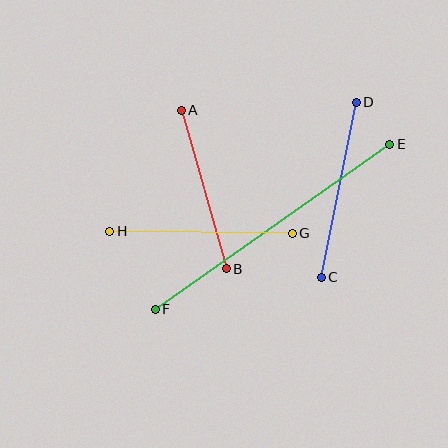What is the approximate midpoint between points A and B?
The midpoint is at approximately (204, 189) pixels.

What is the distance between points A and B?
The distance is approximately 165 pixels.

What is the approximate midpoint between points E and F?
The midpoint is at approximately (273, 227) pixels.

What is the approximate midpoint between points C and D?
The midpoint is at approximately (339, 190) pixels.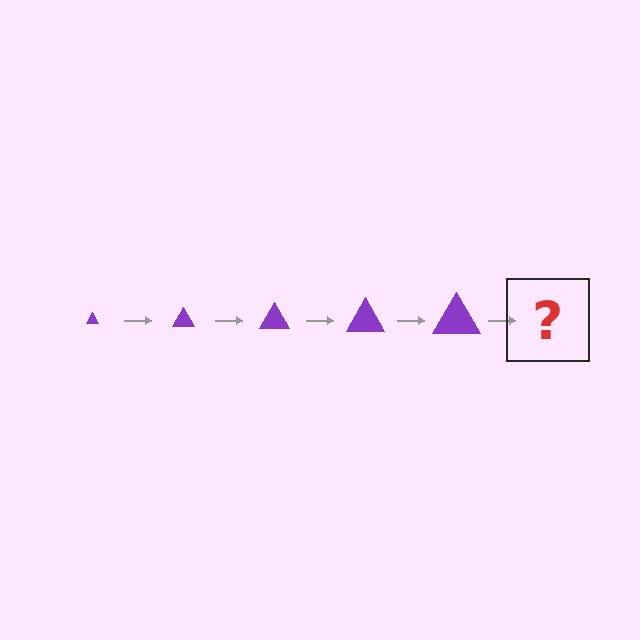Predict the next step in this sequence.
The next step is a purple triangle, larger than the previous one.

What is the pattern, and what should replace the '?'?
The pattern is that the triangle gets progressively larger each step. The '?' should be a purple triangle, larger than the previous one.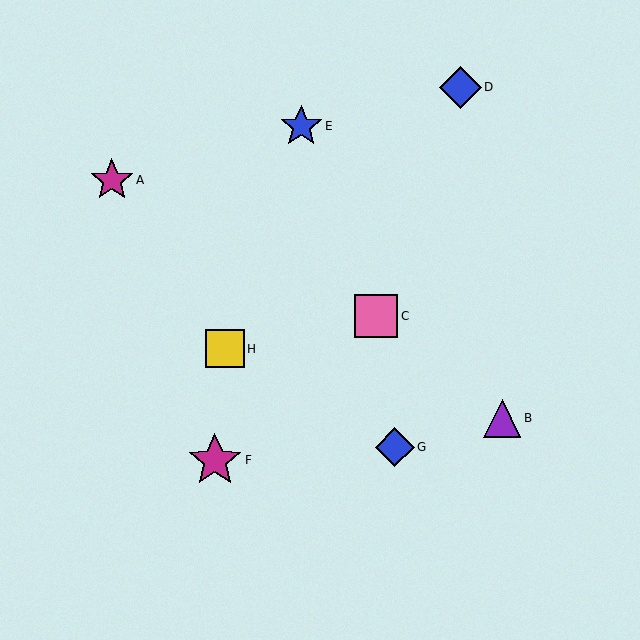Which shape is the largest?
The magenta star (labeled F) is the largest.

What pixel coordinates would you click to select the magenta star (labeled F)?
Click at (215, 461) to select the magenta star F.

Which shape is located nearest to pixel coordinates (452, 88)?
The blue diamond (labeled D) at (460, 87) is nearest to that location.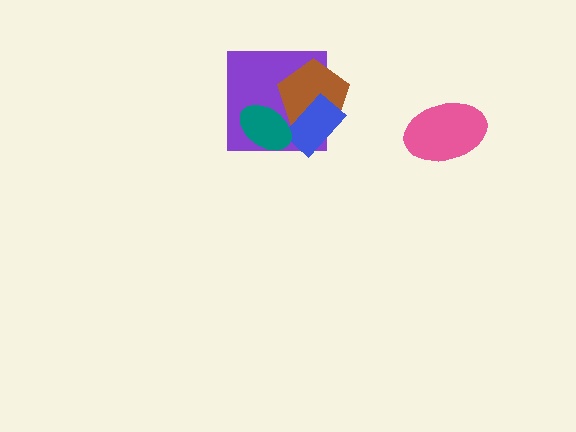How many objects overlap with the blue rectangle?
3 objects overlap with the blue rectangle.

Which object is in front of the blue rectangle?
The teal ellipse is in front of the blue rectangle.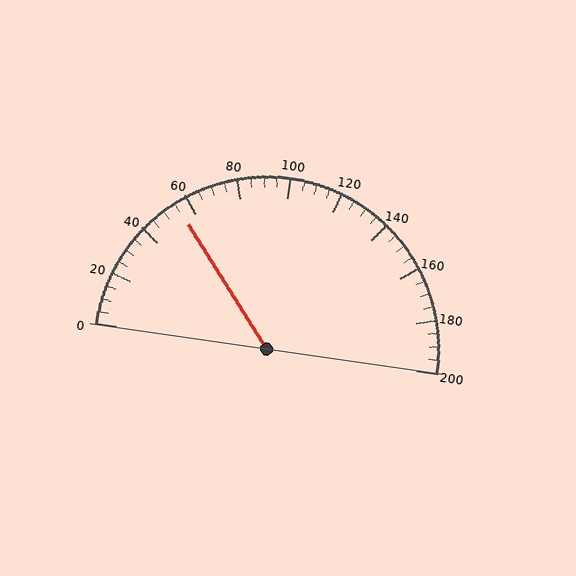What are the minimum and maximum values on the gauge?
The gauge ranges from 0 to 200.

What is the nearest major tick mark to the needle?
The nearest major tick mark is 60.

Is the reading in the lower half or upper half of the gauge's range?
The reading is in the lower half of the range (0 to 200).